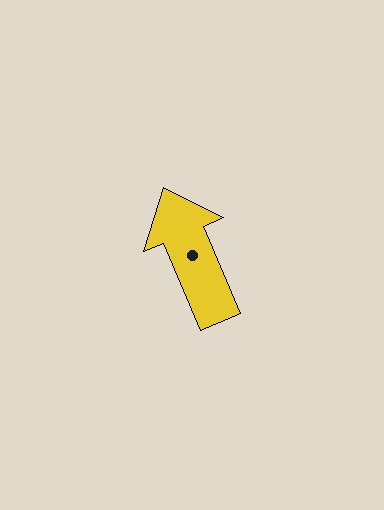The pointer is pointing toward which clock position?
Roughly 11 o'clock.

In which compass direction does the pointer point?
Northwest.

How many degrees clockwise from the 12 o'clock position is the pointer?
Approximately 337 degrees.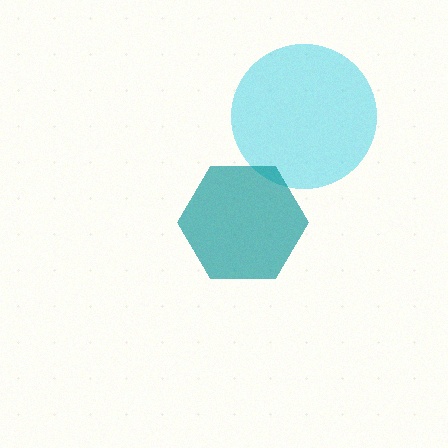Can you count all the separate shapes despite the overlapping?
Yes, there are 2 separate shapes.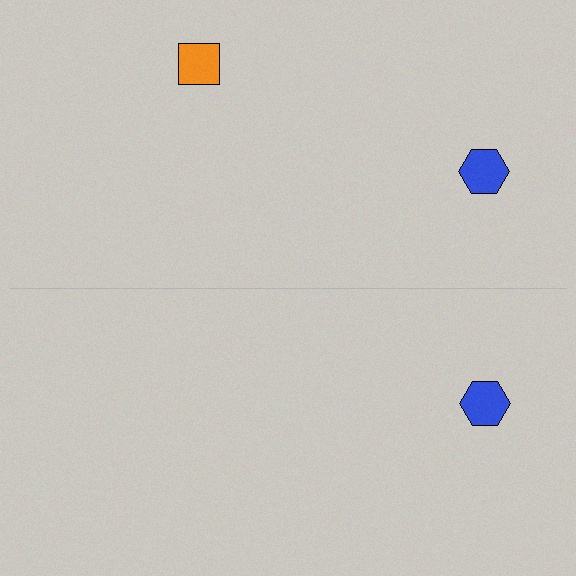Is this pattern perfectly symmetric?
No, the pattern is not perfectly symmetric. A orange square is missing from the bottom side.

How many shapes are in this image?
There are 3 shapes in this image.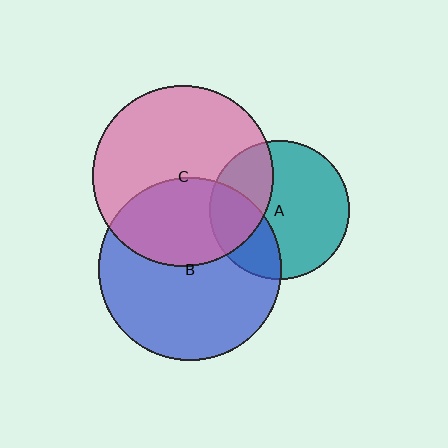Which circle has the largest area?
Circle B (blue).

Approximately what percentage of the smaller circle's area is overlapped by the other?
Approximately 40%.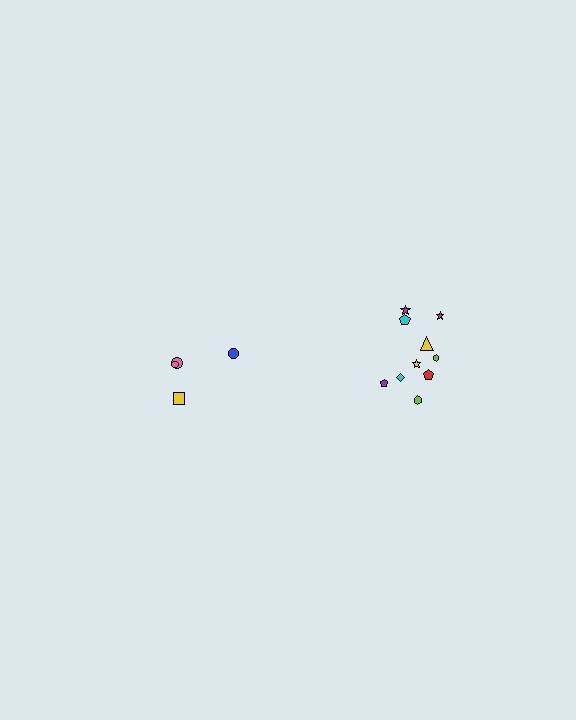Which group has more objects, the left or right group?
The right group.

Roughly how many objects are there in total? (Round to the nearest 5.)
Roughly 15 objects in total.